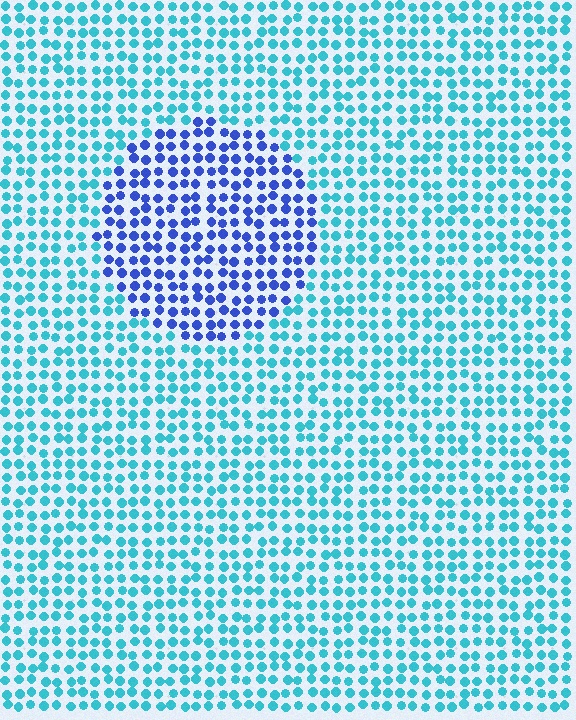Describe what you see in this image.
The image is filled with small cyan elements in a uniform arrangement. A circle-shaped region is visible where the elements are tinted to a slightly different hue, forming a subtle color boundary.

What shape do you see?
I see a circle.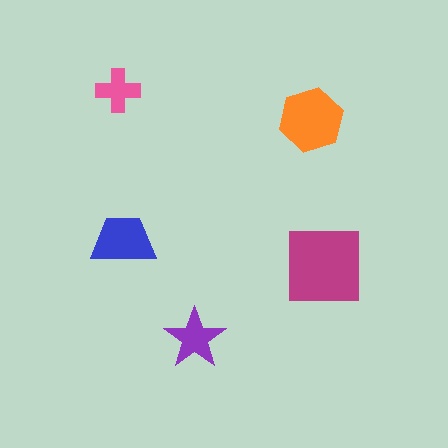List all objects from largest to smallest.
The magenta square, the orange hexagon, the blue trapezoid, the purple star, the pink cross.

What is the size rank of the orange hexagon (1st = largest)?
2nd.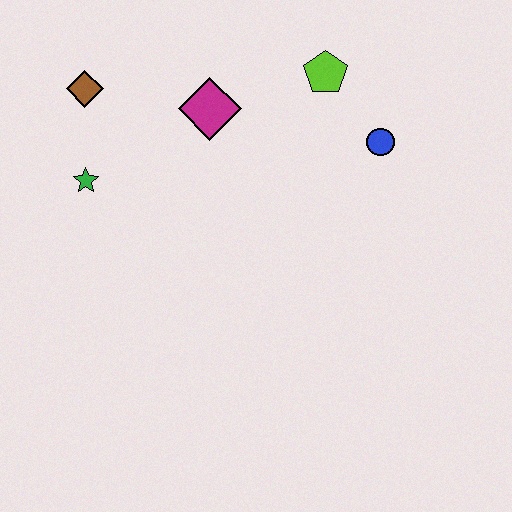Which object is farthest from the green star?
The blue circle is farthest from the green star.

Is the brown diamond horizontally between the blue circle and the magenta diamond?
No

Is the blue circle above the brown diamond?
No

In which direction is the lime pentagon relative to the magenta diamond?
The lime pentagon is to the right of the magenta diamond.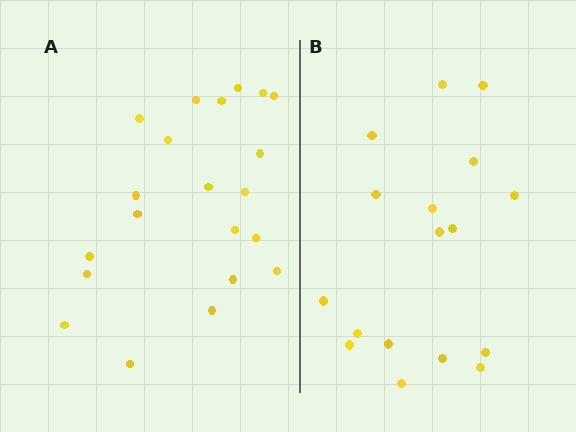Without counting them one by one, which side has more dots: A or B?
Region A (the left region) has more dots.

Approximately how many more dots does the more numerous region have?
Region A has about 4 more dots than region B.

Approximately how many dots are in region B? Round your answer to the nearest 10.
About 20 dots. (The exact count is 17, which rounds to 20.)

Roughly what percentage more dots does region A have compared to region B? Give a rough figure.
About 25% more.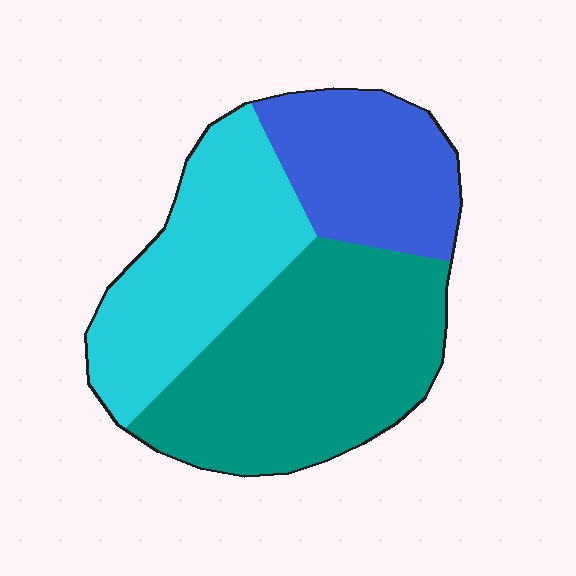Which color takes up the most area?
Teal, at roughly 45%.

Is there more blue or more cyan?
Cyan.